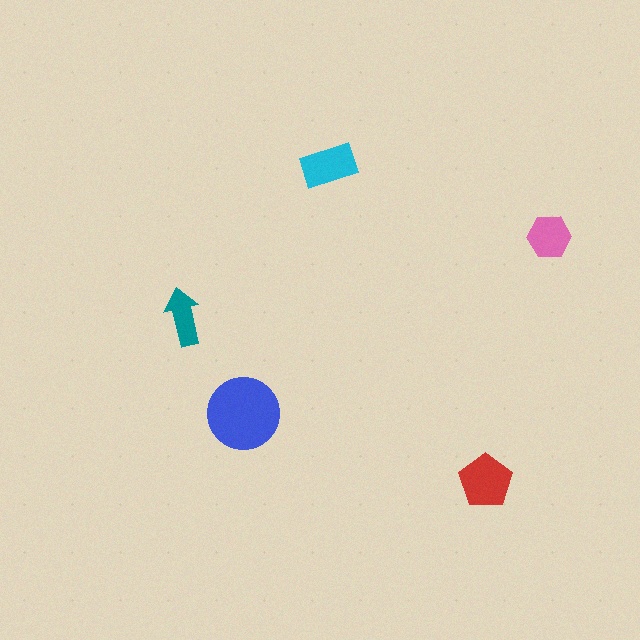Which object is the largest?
The blue circle.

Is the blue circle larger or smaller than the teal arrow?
Larger.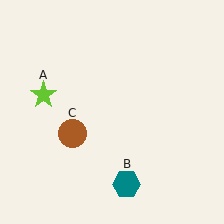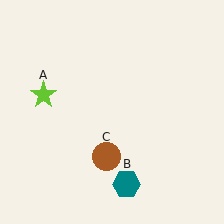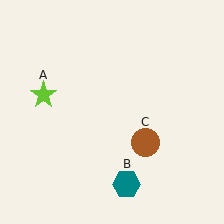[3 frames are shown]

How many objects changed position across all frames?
1 object changed position: brown circle (object C).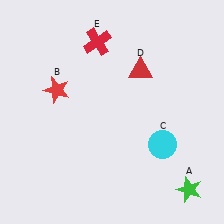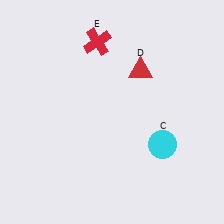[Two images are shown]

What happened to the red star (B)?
The red star (B) was removed in Image 2. It was in the top-left area of Image 1.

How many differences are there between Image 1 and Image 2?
There are 2 differences between the two images.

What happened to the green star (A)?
The green star (A) was removed in Image 2. It was in the bottom-right area of Image 1.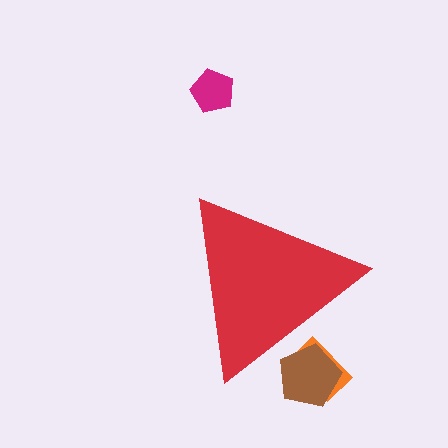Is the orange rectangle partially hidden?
Yes, the orange rectangle is partially hidden behind the red triangle.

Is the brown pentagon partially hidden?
Yes, the brown pentagon is partially hidden behind the red triangle.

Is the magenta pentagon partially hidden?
No, the magenta pentagon is fully visible.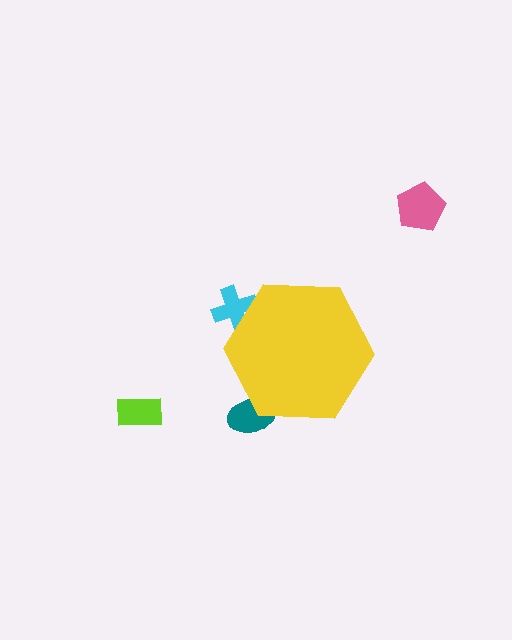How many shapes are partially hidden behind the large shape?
2 shapes are partially hidden.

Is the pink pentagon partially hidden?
No, the pink pentagon is fully visible.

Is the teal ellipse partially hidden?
Yes, the teal ellipse is partially hidden behind the yellow hexagon.